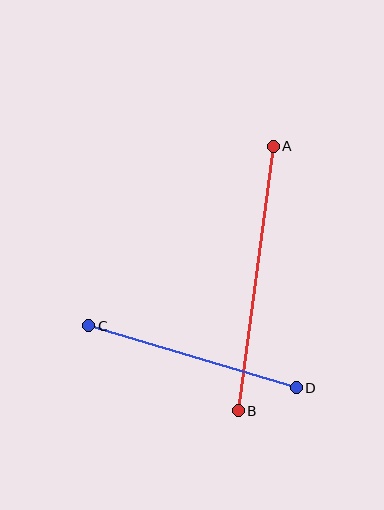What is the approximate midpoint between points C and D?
The midpoint is at approximately (192, 357) pixels.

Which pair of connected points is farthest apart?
Points A and B are farthest apart.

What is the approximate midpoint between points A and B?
The midpoint is at approximately (256, 278) pixels.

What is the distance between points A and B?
The distance is approximately 266 pixels.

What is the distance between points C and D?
The distance is approximately 217 pixels.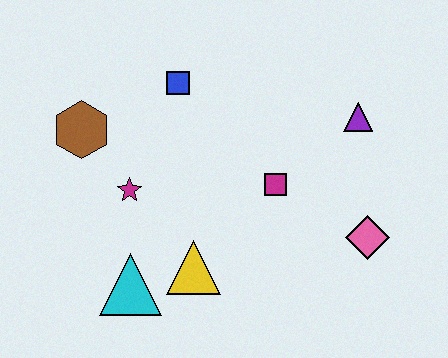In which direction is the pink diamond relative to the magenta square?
The pink diamond is to the right of the magenta square.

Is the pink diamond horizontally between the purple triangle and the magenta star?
No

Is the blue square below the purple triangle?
No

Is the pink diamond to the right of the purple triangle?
Yes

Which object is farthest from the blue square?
The pink diamond is farthest from the blue square.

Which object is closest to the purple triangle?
The magenta square is closest to the purple triangle.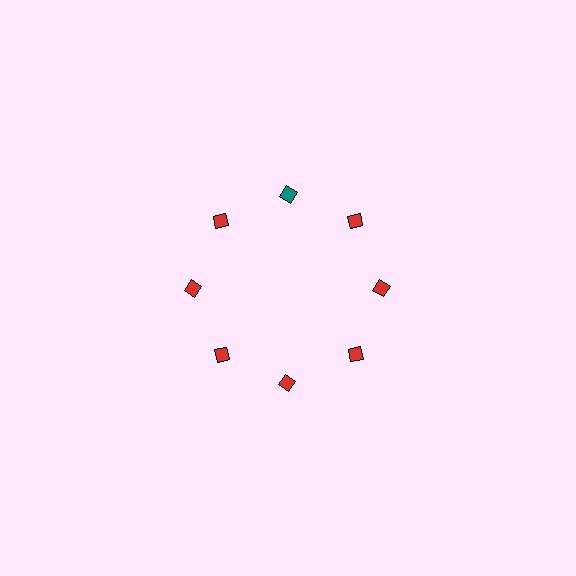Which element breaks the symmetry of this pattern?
The teal diamond at roughly the 12 o'clock position breaks the symmetry. All other shapes are red diamonds.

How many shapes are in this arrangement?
There are 8 shapes arranged in a ring pattern.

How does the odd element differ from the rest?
It has a different color: teal instead of red.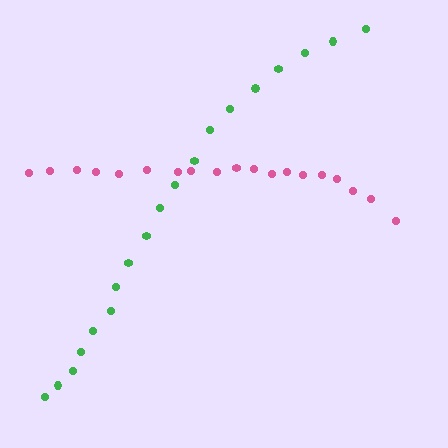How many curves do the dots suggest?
There are 2 distinct paths.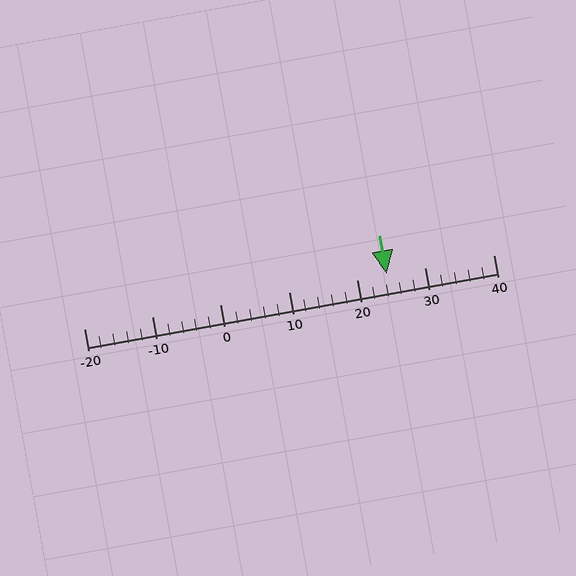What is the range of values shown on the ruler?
The ruler shows values from -20 to 40.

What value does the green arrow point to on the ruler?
The green arrow points to approximately 24.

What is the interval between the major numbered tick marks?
The major tick marks are spaced 10 units apart.